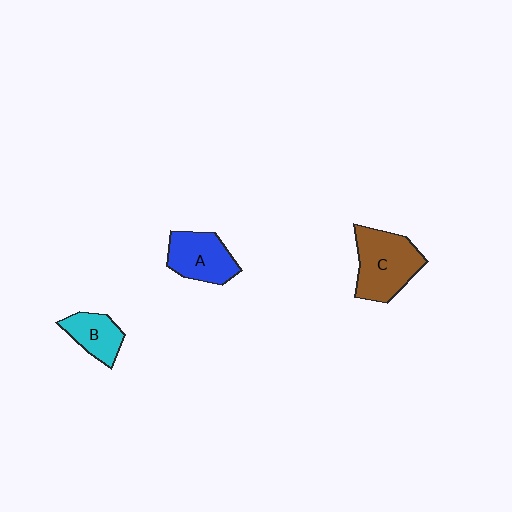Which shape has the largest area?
Shape C (brown).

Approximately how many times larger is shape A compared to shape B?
Approximately 1.4 times.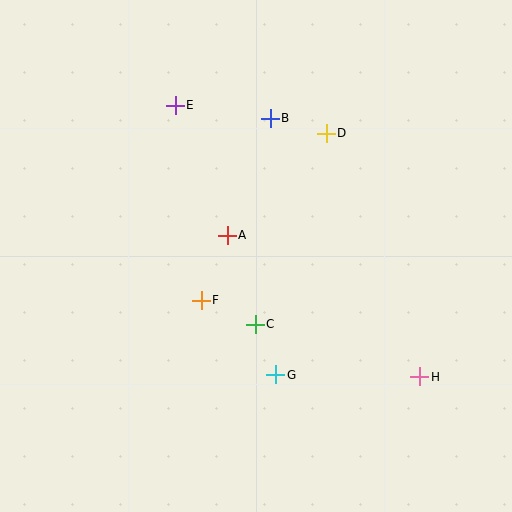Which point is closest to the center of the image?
Point A at (227, 235) is closest to the center.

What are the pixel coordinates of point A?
Point A is at (227, 235).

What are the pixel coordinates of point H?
Point H is at (420, 377).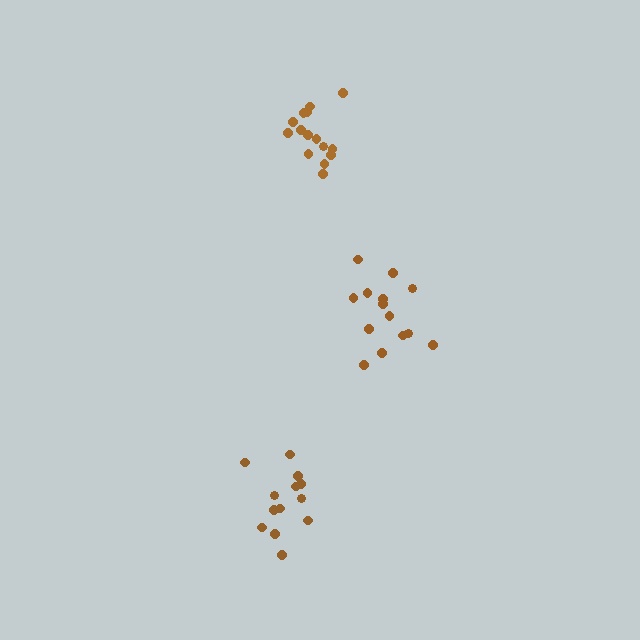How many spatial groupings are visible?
There are 3 spatial groupings.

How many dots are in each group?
Group 1: 15 dots, Group 2: 14 dots, Group 3: 13 dots (42 total).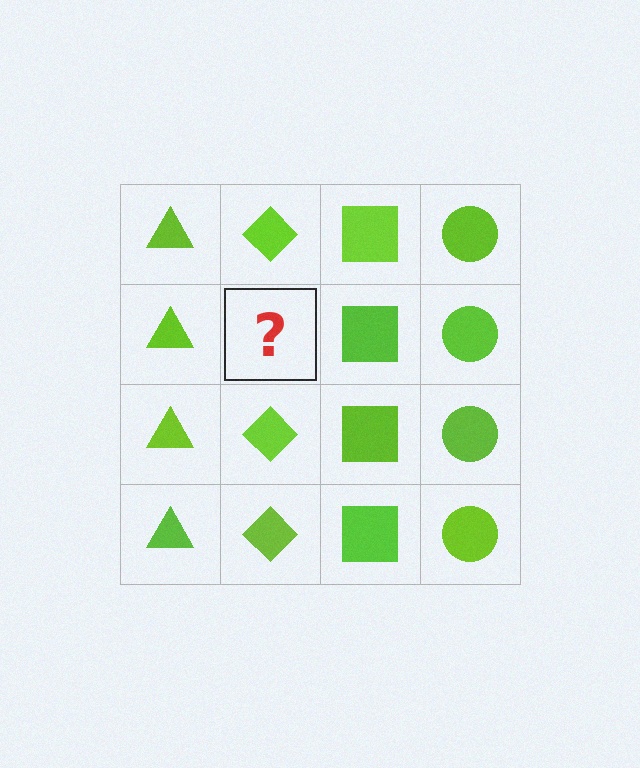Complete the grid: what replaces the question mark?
The question mark should be replaced with a lime diamond.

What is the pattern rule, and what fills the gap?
The rule is that each column has a consistent shape. The gap should be filled with a lime diamond.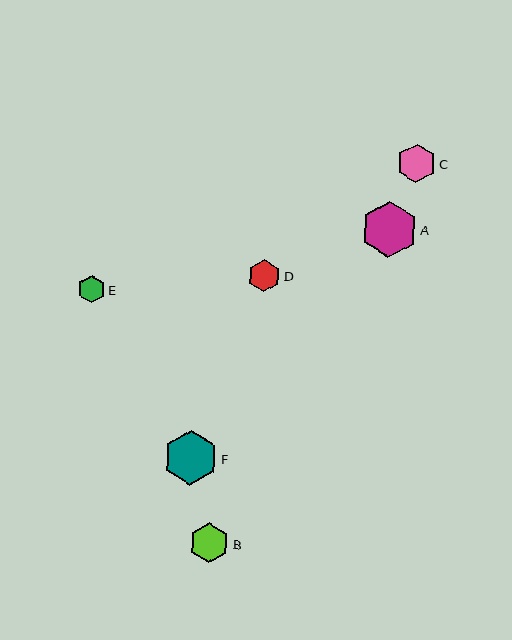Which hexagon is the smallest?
Hexagon E is the smallest with a size of approximately 27 pixels.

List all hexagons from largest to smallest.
From largest to smallest: A, F, B, C, D, E.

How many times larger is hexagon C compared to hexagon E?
Hexagon C is approximately 1.4 times the size of hexagon E.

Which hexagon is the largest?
Hexagon A is the largest with a size of approximately 57 pixels.